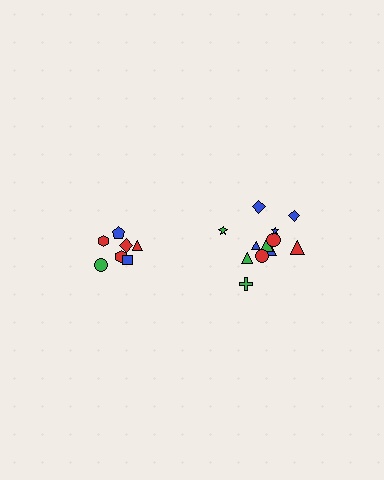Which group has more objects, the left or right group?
The right group.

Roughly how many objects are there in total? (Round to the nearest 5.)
Roughly 20 objects in total.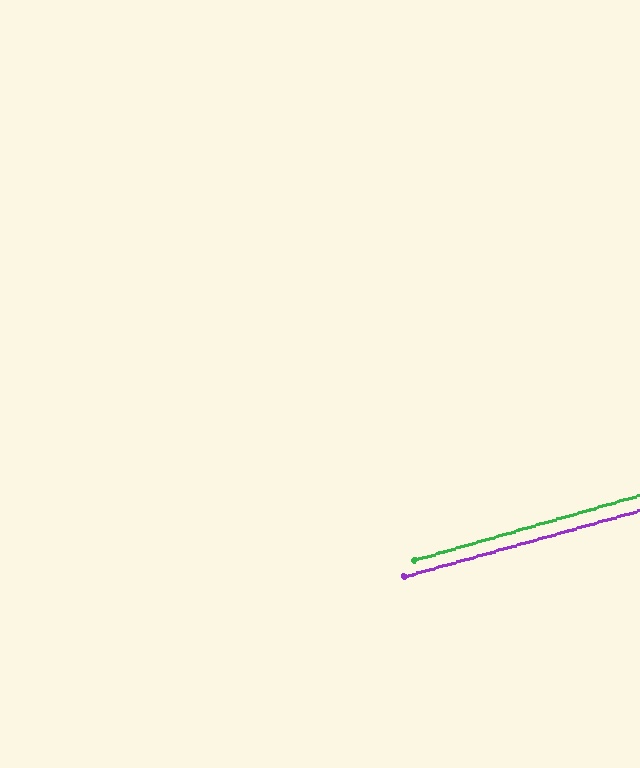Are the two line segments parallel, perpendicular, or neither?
Parallel — their directions differ by only 0.2°.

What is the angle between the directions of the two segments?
Approximately 0 degrees.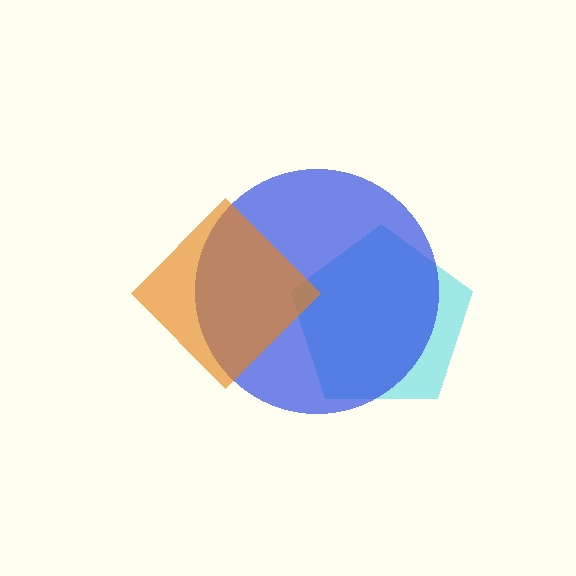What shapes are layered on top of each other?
The layered shapes are: a cyan pentagon, a blue circle, an orange diamond.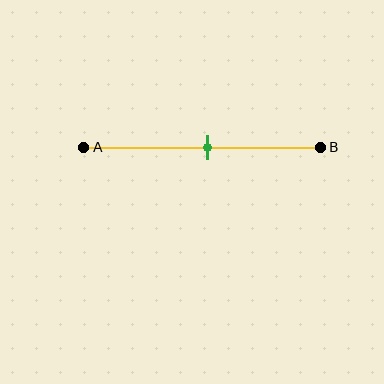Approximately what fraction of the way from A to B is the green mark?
The green mark is approximately 50% of the way from A to B.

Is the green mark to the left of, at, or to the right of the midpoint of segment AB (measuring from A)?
The green mark is approximately at the midpoint of segment AB.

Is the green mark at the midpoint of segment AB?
Yes, the mark is approximately at the midpoint.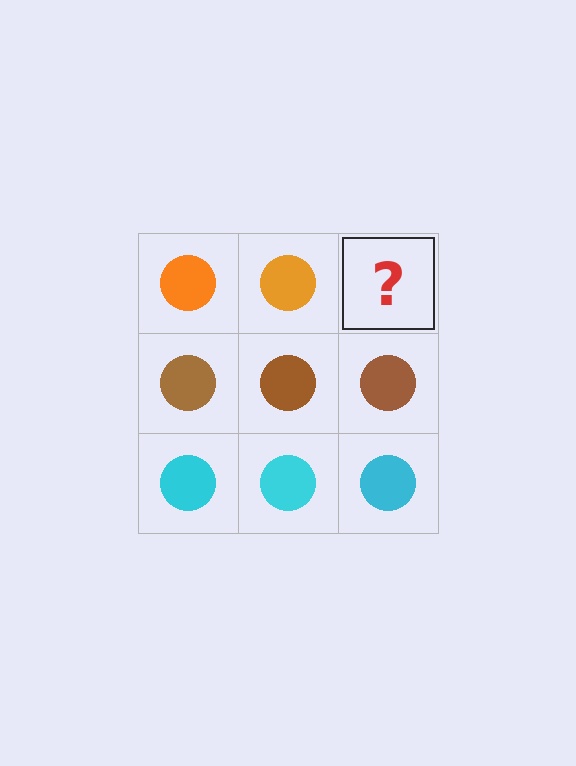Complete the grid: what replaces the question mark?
The question mark should be replaced with an orange circle.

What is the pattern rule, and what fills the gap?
The rule is that each row has a consistent color. The gap should be filled with an orange circle.